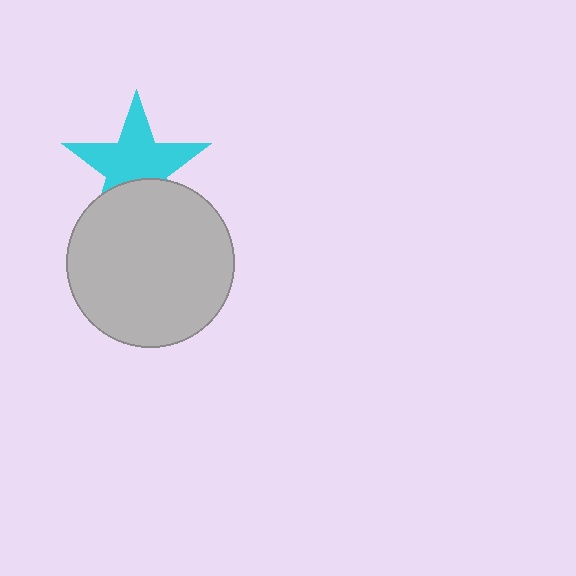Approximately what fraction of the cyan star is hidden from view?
Roughly 34% of the cyan star is hidden behind the light gray circle.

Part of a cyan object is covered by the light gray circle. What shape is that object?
It is a star.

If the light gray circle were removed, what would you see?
You would see the complete cyan star.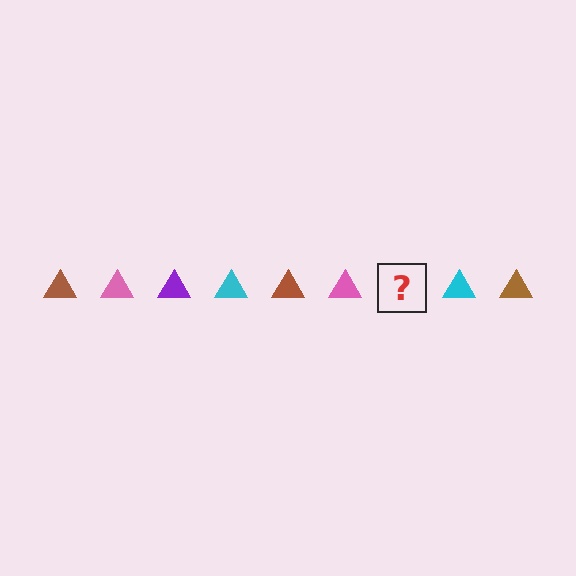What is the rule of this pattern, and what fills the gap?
The rule is that the pattern cycles through brown, pink, purple, cyan triangles. The gap should be filled with a purple triangle.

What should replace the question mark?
The question mark should be replaced with a purple triangle.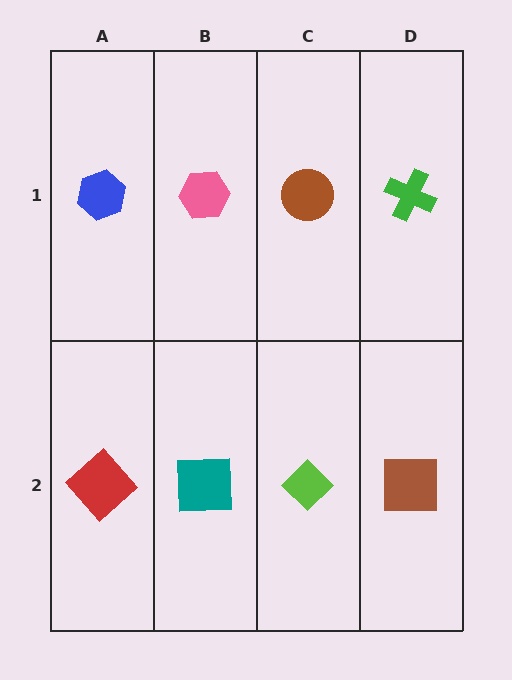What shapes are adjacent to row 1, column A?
A red diamond (row 2, column A), a pink hexagon (row 1, column B).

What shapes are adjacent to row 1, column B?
A teal square (row 2, column B), a blue hexagon (row 1, column A), a brown circle (row 1, column C).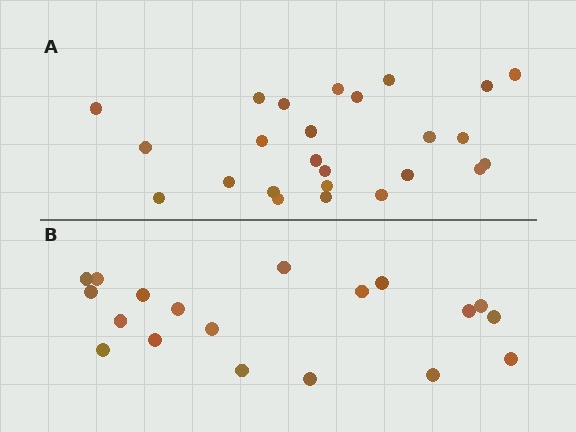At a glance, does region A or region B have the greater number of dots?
Region A (the top region) has more dots.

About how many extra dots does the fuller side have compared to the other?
Region A has about 6 more dots than region B.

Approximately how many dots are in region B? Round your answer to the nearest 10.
About 20 dots. (The exact count is 19, which rounds to 20.)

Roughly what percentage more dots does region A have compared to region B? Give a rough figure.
About 30% more.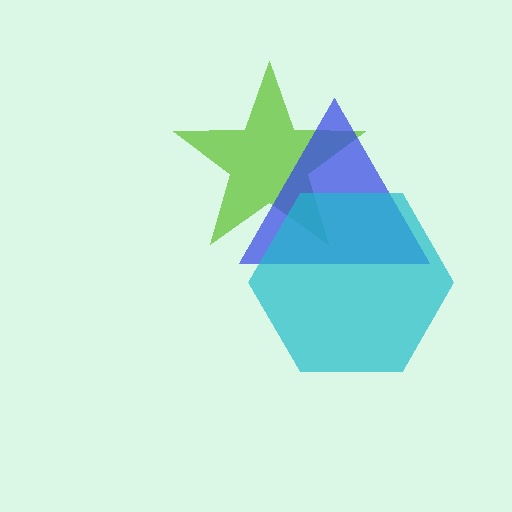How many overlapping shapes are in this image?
There are 3 overlapping shapes in the image.